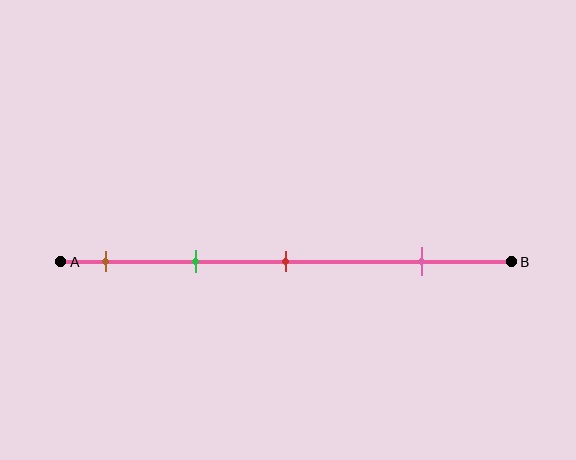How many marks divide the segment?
There are 4 marks dividing the segment.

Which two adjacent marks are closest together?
The brown and green marks are the closest adjacent pair.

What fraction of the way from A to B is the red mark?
The red mark is approximately 50% (0.5) of the way from A to B.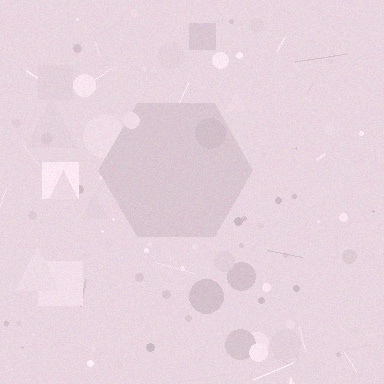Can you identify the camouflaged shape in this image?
The camouflaged shape is a hexagon.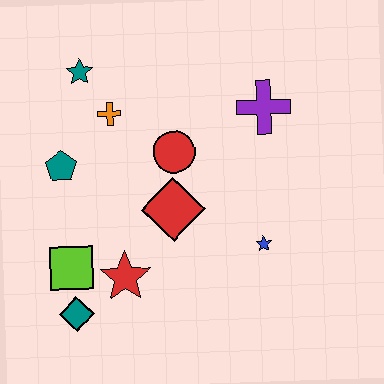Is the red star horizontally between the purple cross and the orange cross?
Yes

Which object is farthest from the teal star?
The blue star is farthest from the teal star.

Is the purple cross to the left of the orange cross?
No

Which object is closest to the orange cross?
The teal star is closest to the orange cross.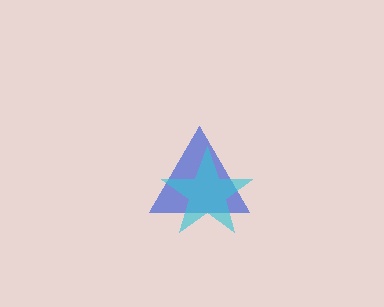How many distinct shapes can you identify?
There are 2 distinct shapes: a blue triangle, a cyan star.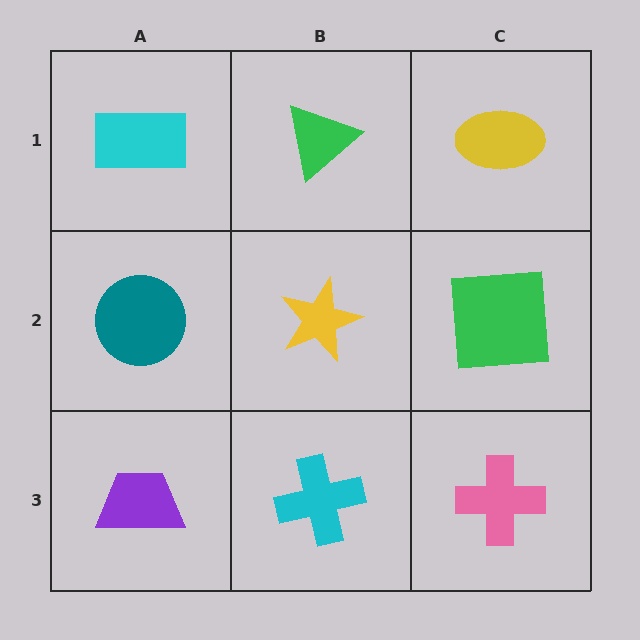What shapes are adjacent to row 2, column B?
A green triangle (row 1, column B), a cyan cross (row 3, column B), a teal circle (row 2, column A), a green square (row 2, column C).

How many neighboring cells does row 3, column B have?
3.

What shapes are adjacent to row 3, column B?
A yellow star (row 2, column B), a purple trapezoid (row 3, column A), a pink cross (row 3, column C).